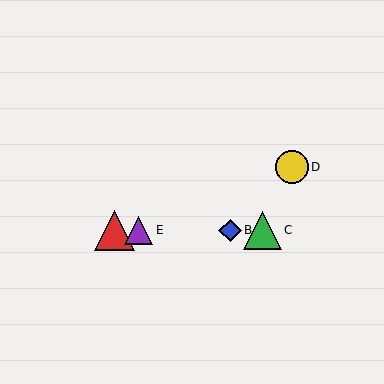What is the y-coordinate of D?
Object D is at y≈167.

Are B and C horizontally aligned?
Yes, both are at y≈230.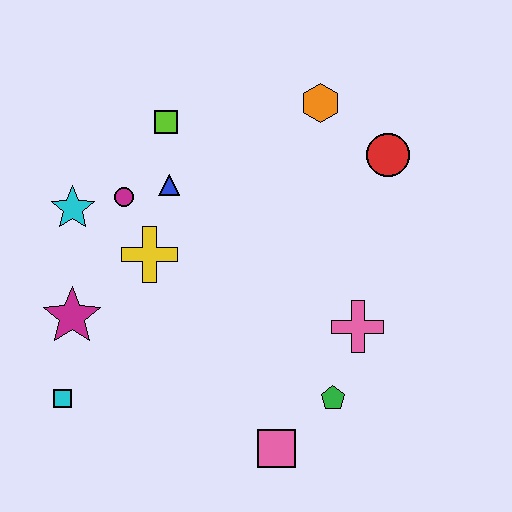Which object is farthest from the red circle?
The cyan square is farthest from the red circle.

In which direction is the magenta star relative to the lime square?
The magenta star is below the lime square.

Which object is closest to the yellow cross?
The magenta circle is closest to the yellow cross.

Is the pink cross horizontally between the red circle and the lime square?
Yes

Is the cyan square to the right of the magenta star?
No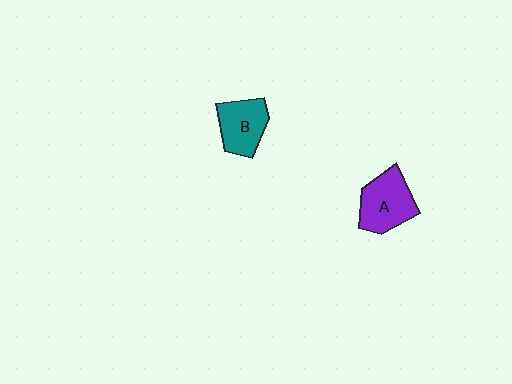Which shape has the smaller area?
Shape B (teal).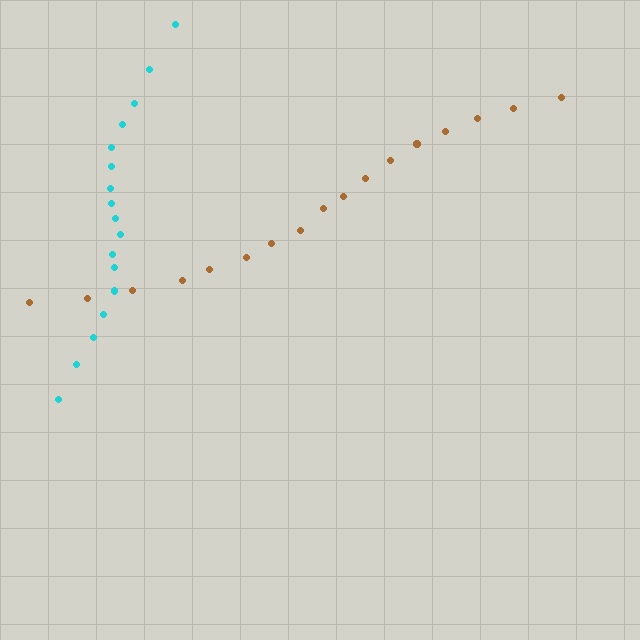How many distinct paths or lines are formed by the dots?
There are 2 distinct paths.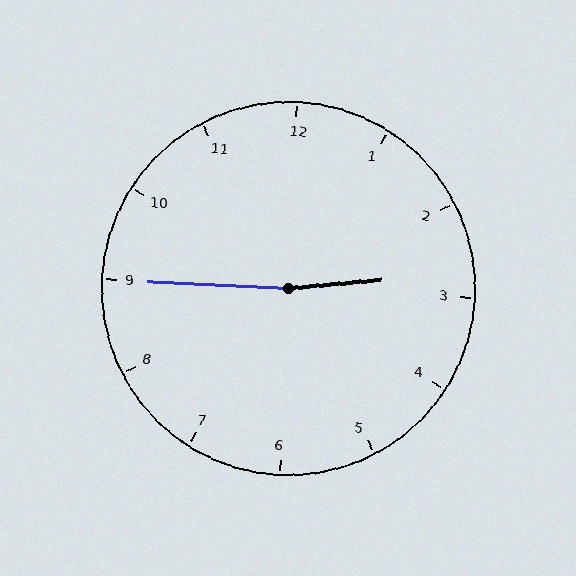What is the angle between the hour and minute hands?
Approximately 172 degrees.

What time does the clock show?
2:45.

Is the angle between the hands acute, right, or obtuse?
It is obtuse.